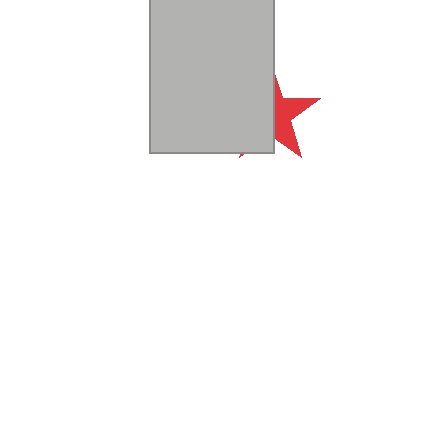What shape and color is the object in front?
The object in front is a light gray rectangle.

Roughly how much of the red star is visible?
A small part of it is visible (roughly 40%).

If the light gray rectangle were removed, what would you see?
You would see the complete red star.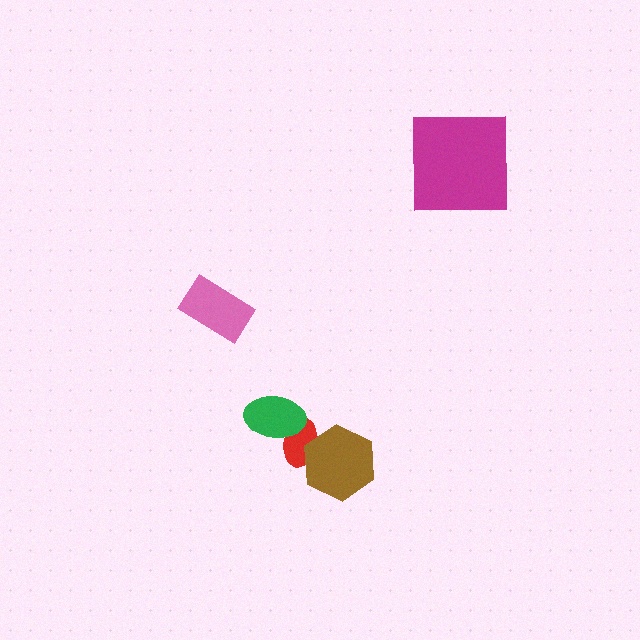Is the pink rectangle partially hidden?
No, no other shape covers it.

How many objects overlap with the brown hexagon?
1 object overlaps with the brown hexagon.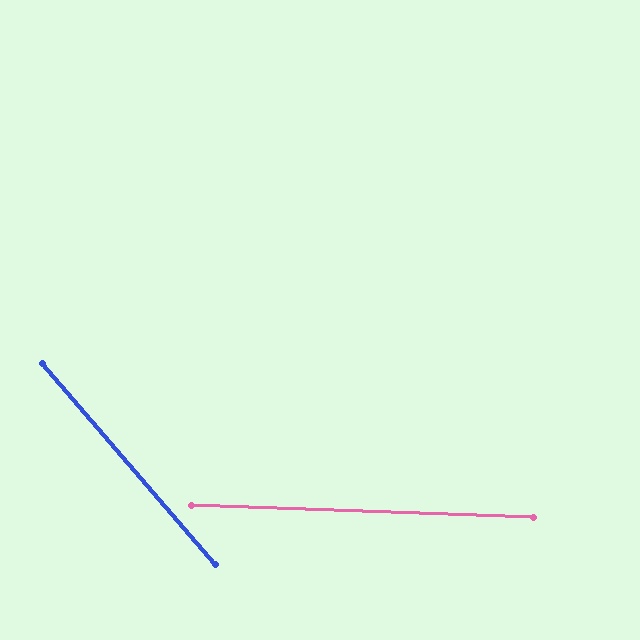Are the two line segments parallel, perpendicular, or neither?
Neither parallel nor perpendicular — they differ by about 47°.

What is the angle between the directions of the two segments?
Approximately 47 degrees.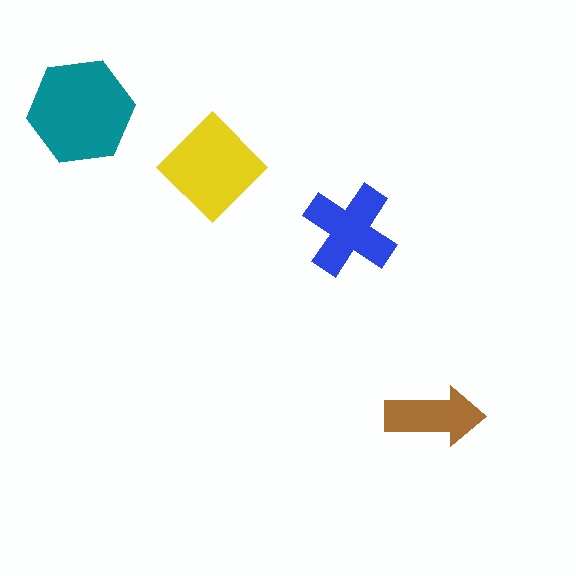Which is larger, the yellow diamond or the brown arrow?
The yellow diamond.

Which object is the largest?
The teal hexagon.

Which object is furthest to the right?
The brown arrow is rightmost.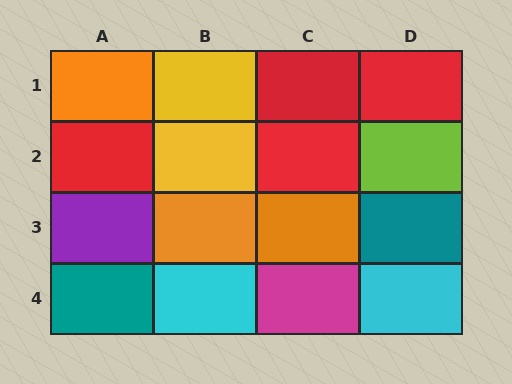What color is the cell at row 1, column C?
Red.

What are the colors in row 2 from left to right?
Red, yellow, red, lime.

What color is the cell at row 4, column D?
Cyan.